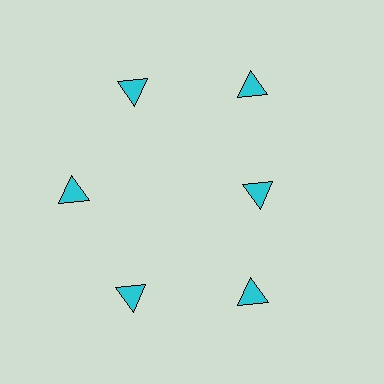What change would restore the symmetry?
The symmetry would be restored by moving it outward, back onto the ring so that all 6 triangles sit at equal angles and equal distance from the center.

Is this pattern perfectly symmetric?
No. The 6 cyan triangles are arranged in a ring, but one element near the 3 o'clock position is pulled inward toward the center, breaking the 6-fold rotational symmetry.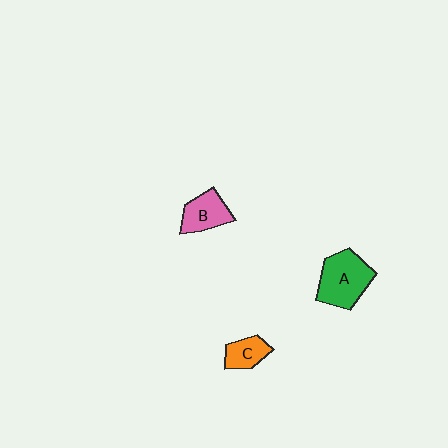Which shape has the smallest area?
Shape C (orange).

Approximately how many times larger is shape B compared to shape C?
Approximately 1.3 times.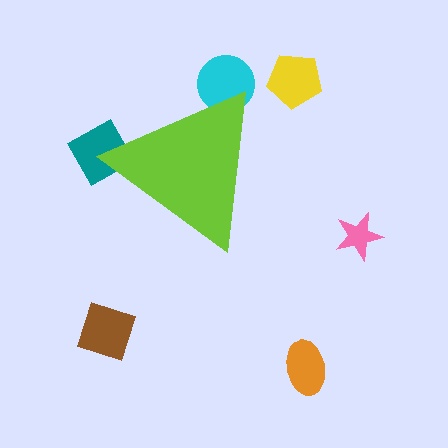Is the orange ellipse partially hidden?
No, the orange ellipse is fully visible.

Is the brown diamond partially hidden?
No, the brown diamond is fully visible.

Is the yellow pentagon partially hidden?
No, the yellow pentagon is fully visible.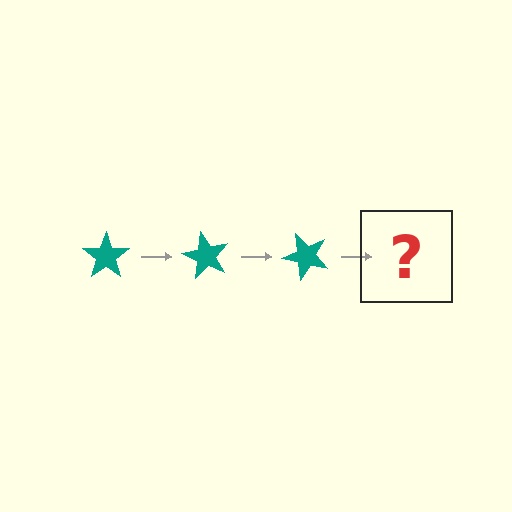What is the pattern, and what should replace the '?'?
The pattern is that the star rotates 60 degrees each step. The '?' should be a teal star rotated 180 degrees.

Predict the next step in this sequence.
The next step is a teal star rotated 180 degrees.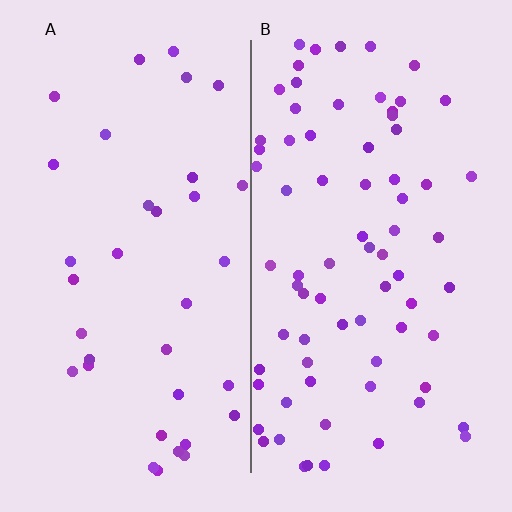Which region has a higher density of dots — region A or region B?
B (the right).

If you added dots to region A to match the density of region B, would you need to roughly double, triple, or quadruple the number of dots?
Approximately double.